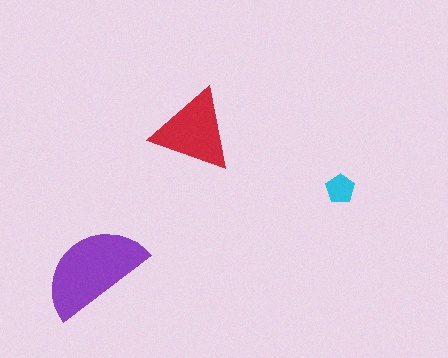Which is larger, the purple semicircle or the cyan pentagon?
The purple semicircle.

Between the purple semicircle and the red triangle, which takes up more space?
The purple semicircle.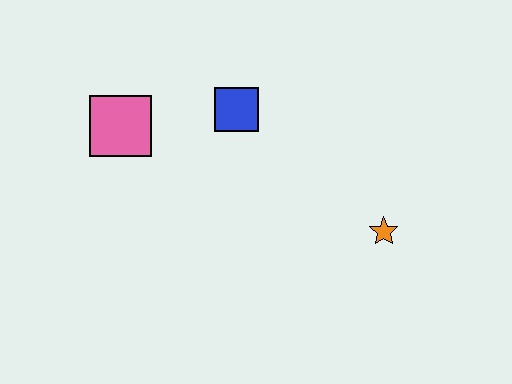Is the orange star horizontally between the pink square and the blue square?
No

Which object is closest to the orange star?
The blue square is closest to the orange star.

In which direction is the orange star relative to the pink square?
The orange star is to the right of the pink square.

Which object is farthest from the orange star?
The pink square is farthest from the orange star.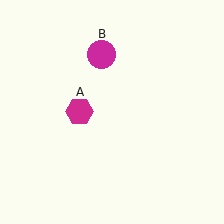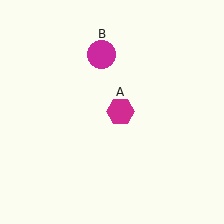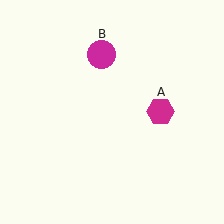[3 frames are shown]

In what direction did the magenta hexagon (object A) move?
The magenta hexagon (object A) moved right.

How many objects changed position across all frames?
1 object changed position: magenta hexagon (object A).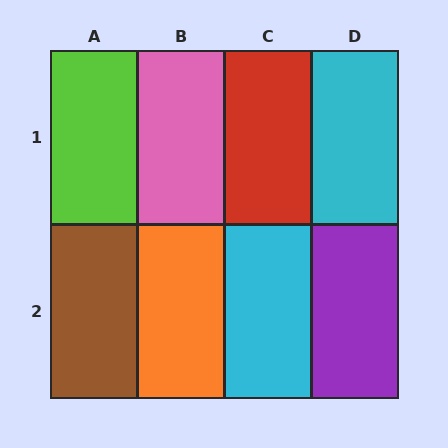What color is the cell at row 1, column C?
Red.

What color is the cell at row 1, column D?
Cyan.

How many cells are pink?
1 cell is pink.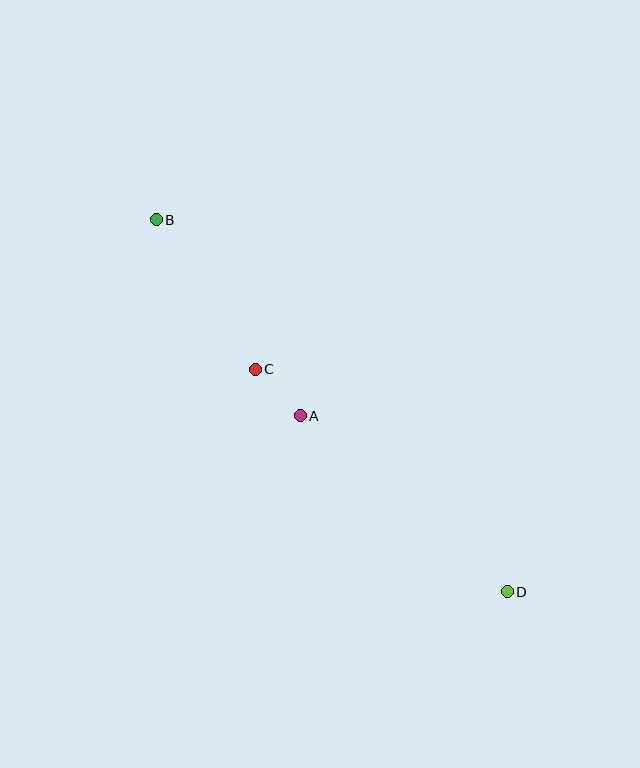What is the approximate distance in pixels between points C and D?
The distance between C and D is approximately 337 pixels.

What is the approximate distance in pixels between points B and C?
The distance between B and C is approximately 179 pixels.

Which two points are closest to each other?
Points A and C are closest to each other.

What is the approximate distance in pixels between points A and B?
The distance between A and B is approximately 243 pixels.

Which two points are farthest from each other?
Points B and D are farthest from each other.